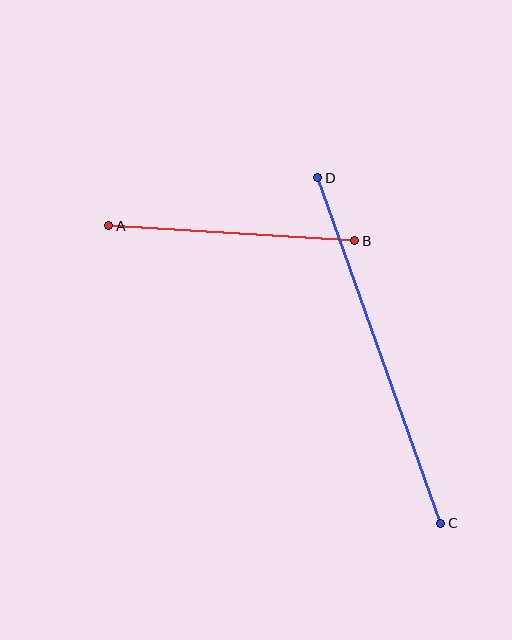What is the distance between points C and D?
The distance is approximately 367 pixels.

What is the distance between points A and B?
The distance is approximately 246 pixels.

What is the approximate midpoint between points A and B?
The midpoint is at approximately (232, 233) pixels.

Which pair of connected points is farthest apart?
Points C and D are farthest apart.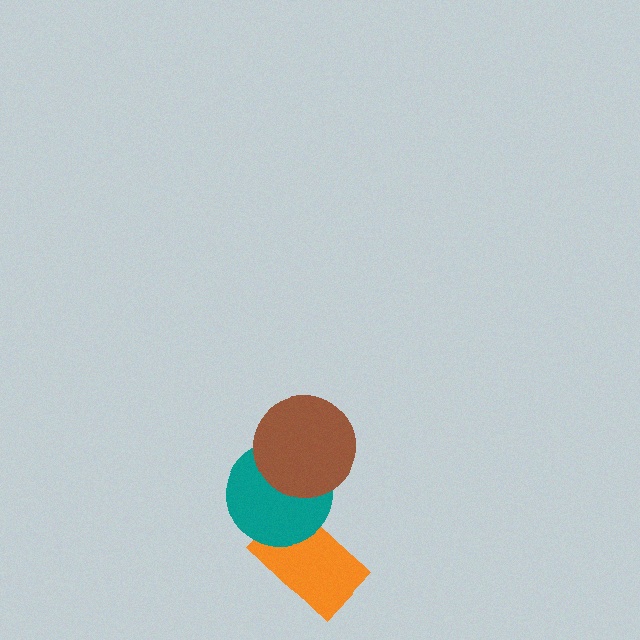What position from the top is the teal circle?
The teal circle is 2nd from the top.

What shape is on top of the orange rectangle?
The teal circle is on top of the orange rectangle.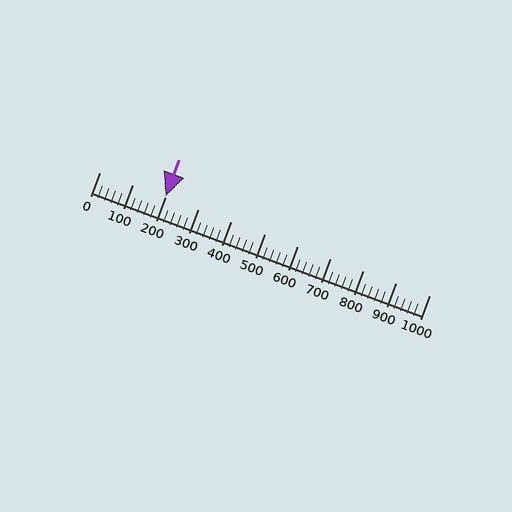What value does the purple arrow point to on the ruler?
The purple arrow points to approximately 200.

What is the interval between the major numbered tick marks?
The major tick marks are spaced 100 units apart.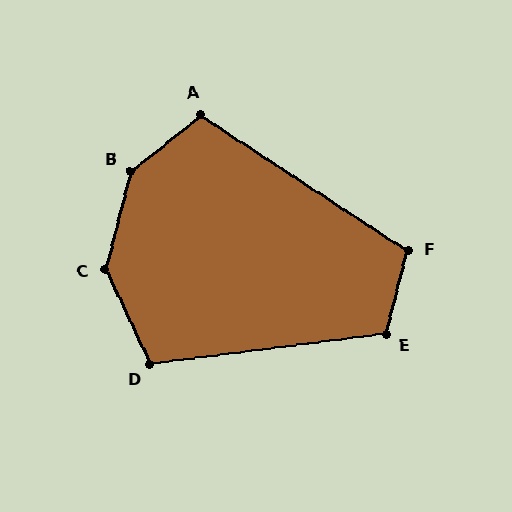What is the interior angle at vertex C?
Approximately 140 degrees (obtuse).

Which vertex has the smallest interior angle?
A, at approximately 108 degrees.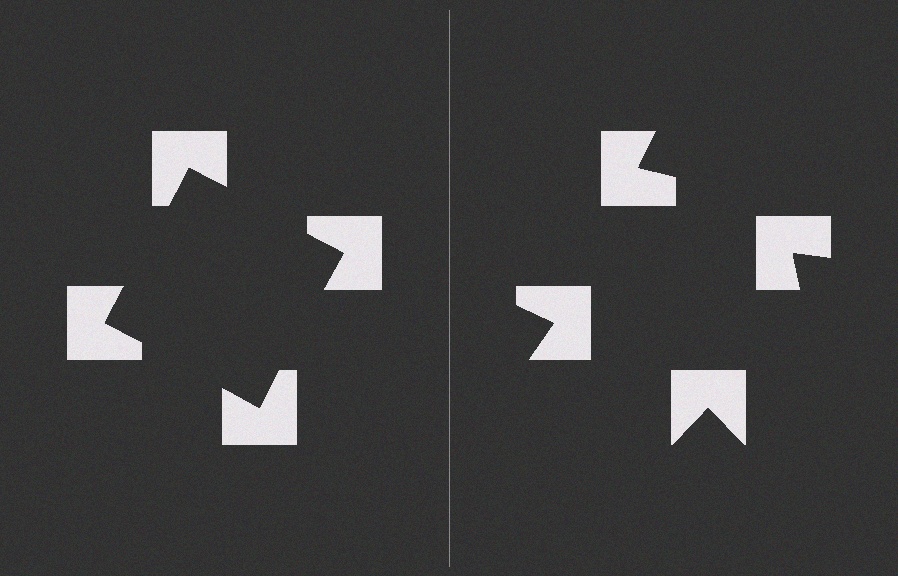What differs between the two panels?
The notched squares are positioned identically on both sides; only the wedge orientations differ. On the left they align to a square; on the right they are misaligned.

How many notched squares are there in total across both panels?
8 — 4 on each side.